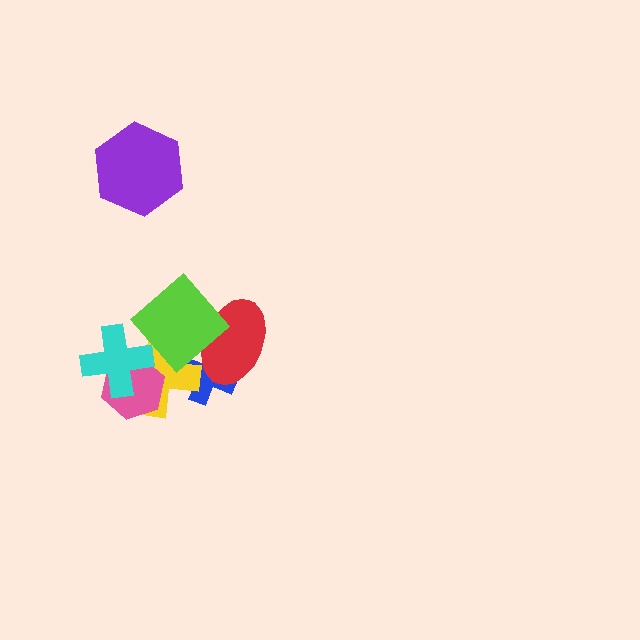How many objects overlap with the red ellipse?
2 objects overlap with the red ellipse.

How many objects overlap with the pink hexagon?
2 objects overlap with the pink hexagon.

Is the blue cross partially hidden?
Yes, it is partially covered by another shape.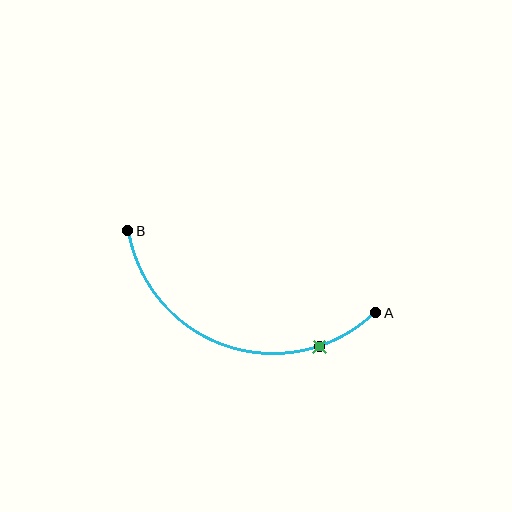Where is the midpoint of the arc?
The arc midpoint is the point on the curve farthest from the straight line joining A and B. It sits below that line.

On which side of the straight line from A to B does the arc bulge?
The arc bulges below the straight line connecting A and B.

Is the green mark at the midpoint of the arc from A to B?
No. The green mark lies on the arc but is closer to endpoint A. The arc midpoint would be at the point on the curve equidistant along the arc from both A and B.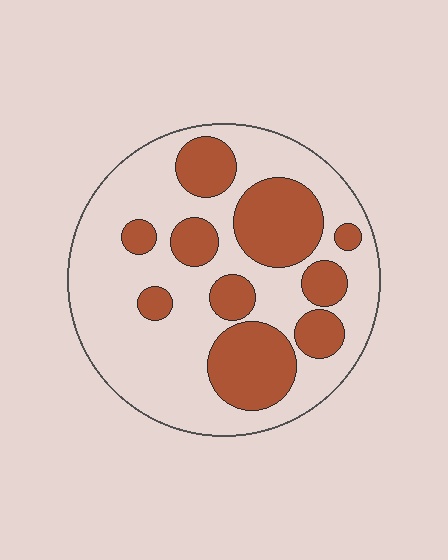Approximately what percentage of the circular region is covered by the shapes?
Approximately 35%.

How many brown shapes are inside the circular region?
10.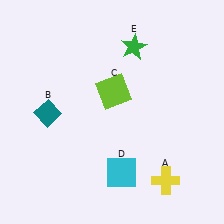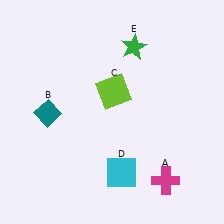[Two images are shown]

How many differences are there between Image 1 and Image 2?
There is 1 difference between the two images.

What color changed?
The cross (A) changed from yellow in Image 1 to magenta in Image 2.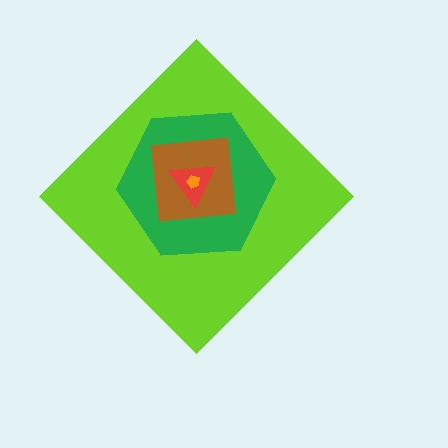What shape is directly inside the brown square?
The red triangle.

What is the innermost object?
The orange pentagon.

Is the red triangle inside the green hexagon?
Yes.